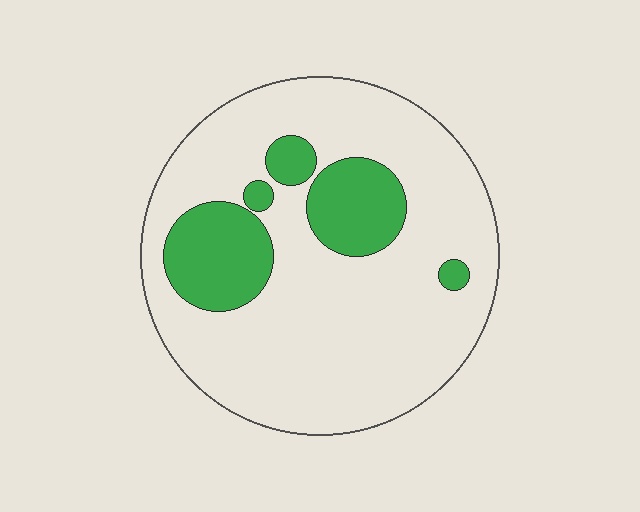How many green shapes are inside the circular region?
5.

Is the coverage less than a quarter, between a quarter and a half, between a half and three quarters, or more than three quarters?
Less than a quarter.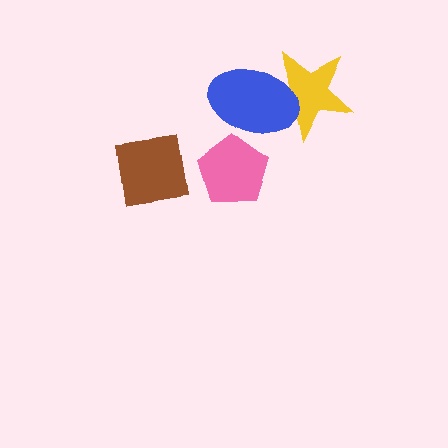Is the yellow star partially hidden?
Yes, it is partially covered by another shape.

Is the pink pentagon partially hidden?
No, no other shape covers it.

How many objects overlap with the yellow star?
1 object overlaps with the yellow star.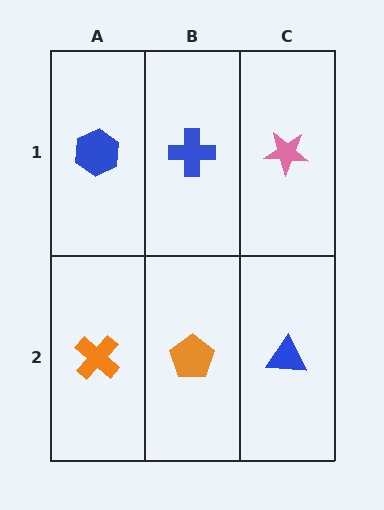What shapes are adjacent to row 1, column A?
An orange cross (row 2, column A), a blue cross (row 1, column B).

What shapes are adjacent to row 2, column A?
A blue hexagon (row 1, column A), an orange pentagon (row 2, column B).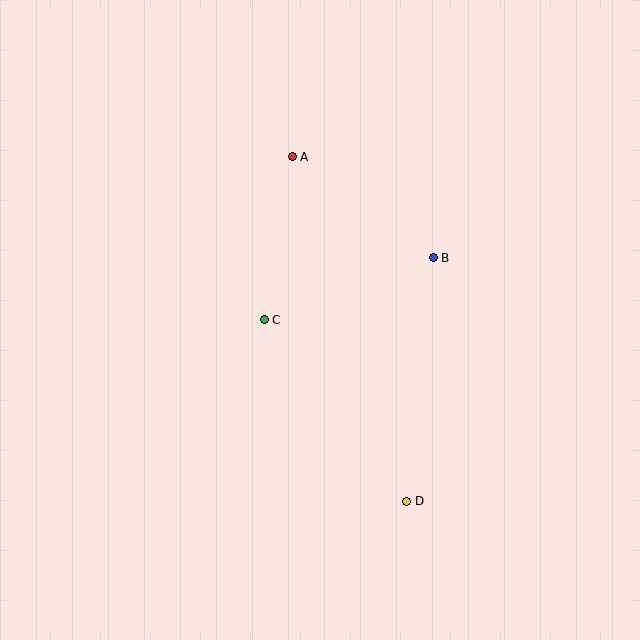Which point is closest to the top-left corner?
Point A is closest to the top-left corner.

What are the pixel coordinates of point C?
Point C is at (264, 320).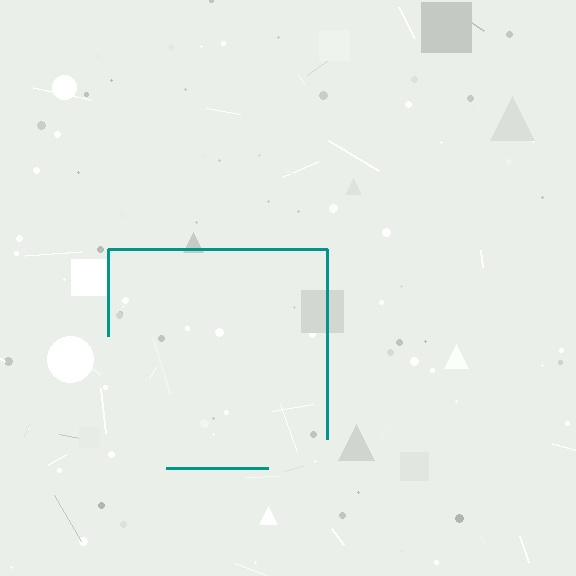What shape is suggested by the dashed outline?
The dashed outline suggests a square.